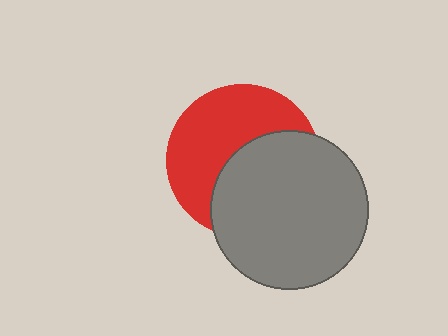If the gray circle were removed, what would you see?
You would see the complete red circle.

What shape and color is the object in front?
The object in front is a gray circle.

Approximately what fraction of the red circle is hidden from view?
Roughly 48% of the red circle is hidden behind the gray circle.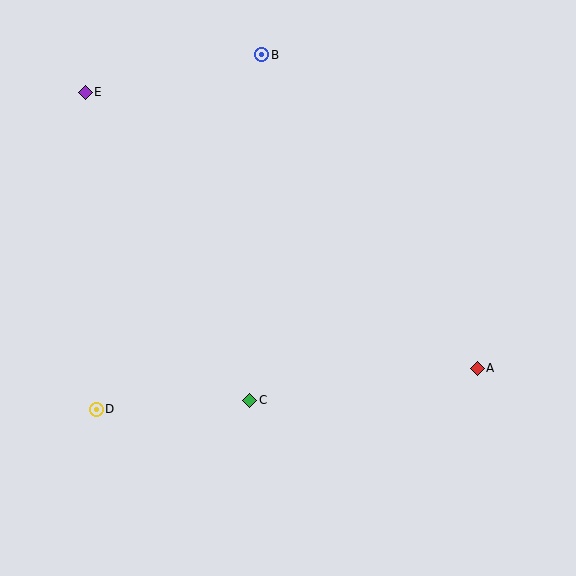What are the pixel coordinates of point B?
Point B is at (262, 55).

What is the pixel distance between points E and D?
The distance between E and D is 317 pixels.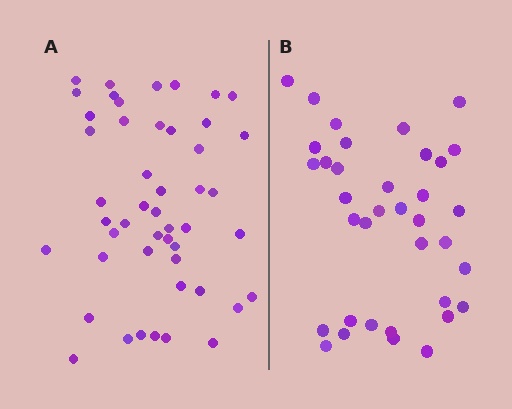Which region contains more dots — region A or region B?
Region A (the left region) has more dots.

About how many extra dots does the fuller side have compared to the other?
Region A has roughly 12 or so more dots than region B.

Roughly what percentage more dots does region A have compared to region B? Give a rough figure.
About 35% more.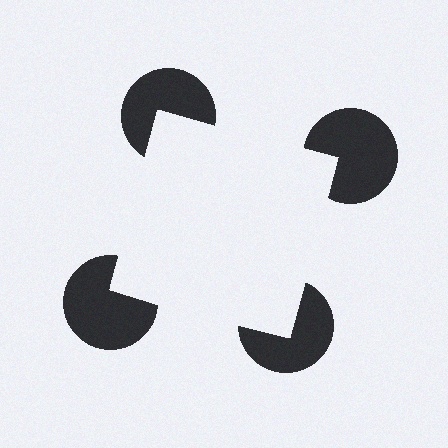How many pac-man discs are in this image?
There are 4 — one at each vertex of the illusory square.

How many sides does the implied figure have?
4 sides.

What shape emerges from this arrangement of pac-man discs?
An illusory square — its edges are inferred from the aligned wedge cuts in the pac-man discs, not physically drawn.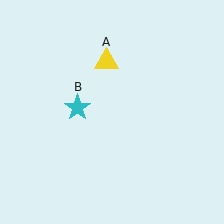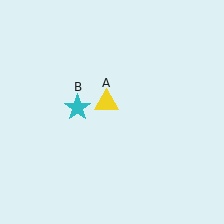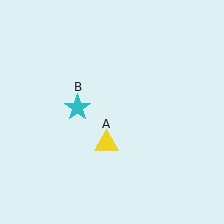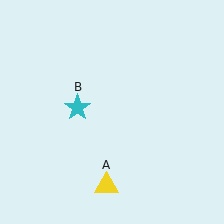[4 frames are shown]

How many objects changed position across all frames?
1 object changed position: yellow triangle (object A).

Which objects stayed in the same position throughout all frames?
Cyan star (object B) remained stationary.